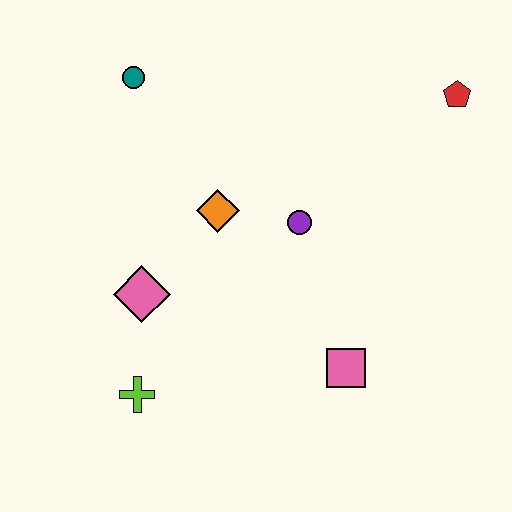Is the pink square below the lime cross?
No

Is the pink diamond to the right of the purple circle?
No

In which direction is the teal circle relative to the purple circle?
The teal circle is to the left of the purple circle.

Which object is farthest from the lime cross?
The red pentagon is farthest from the lime cross.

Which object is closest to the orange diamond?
The purple circle is closest to the orange diamond.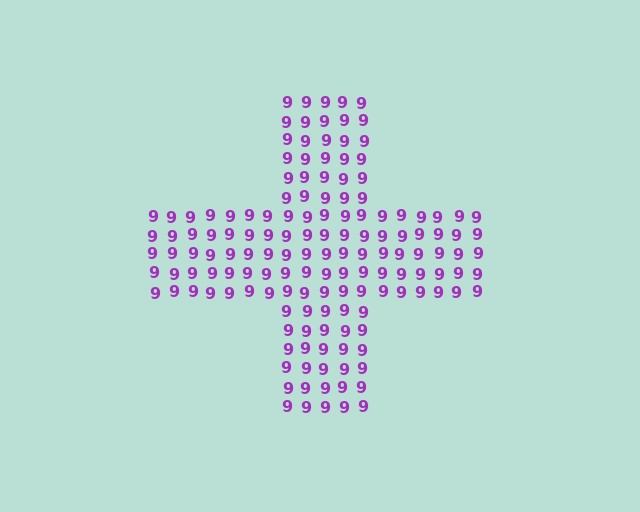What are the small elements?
The small elements are digit 9's.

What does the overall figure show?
The overall figure shows a cross.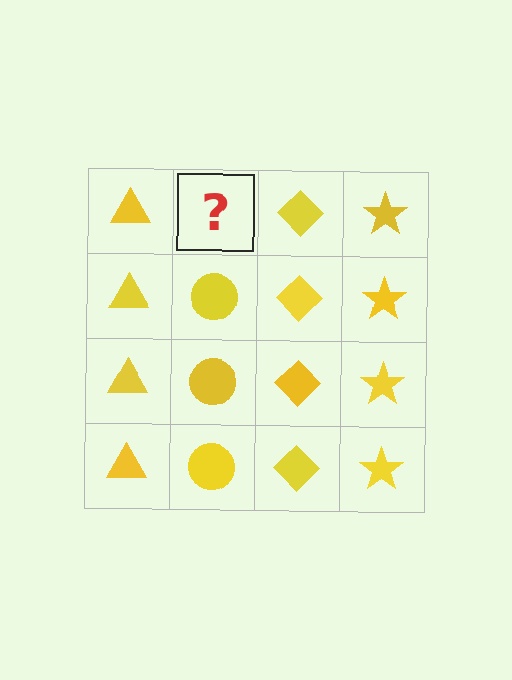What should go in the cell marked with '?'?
The missing cell should contain a yellow circle.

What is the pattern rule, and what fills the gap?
The rule is that each column has a consistent shape. The gap should be filled with a yellow circle.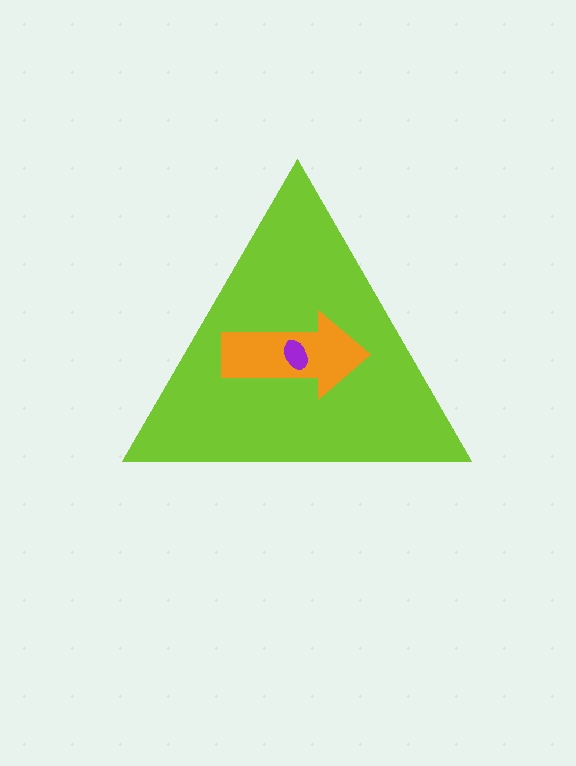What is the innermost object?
The purple ellipse.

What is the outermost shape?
The lime triangle.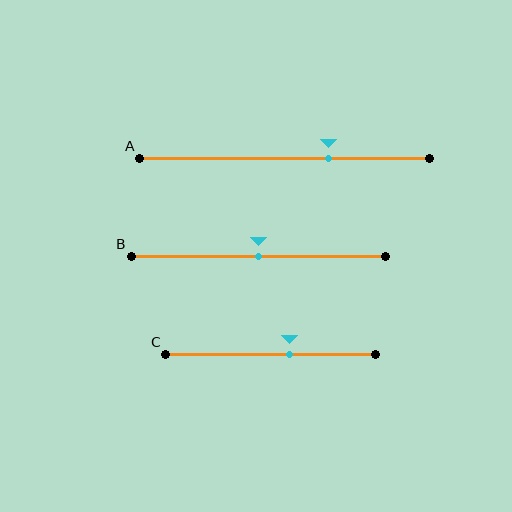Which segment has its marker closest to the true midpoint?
Segment B has its marker closest to the true midpoint.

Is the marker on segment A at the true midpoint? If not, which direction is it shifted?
No, the marker on segment A is shifted to the right by about 15% of the segment length.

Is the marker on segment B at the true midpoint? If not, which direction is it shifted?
Yes, the marker on segment B is at the true midpoint.